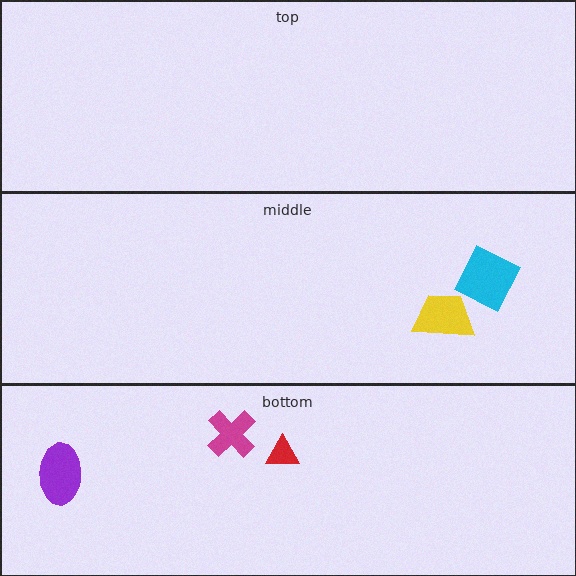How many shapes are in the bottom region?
3.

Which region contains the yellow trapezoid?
The middle region.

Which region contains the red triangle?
The bottom region.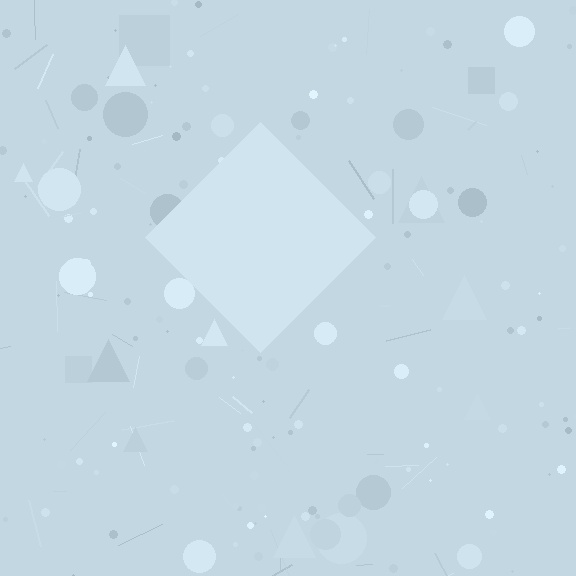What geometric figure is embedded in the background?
A diamond is embedded in the background.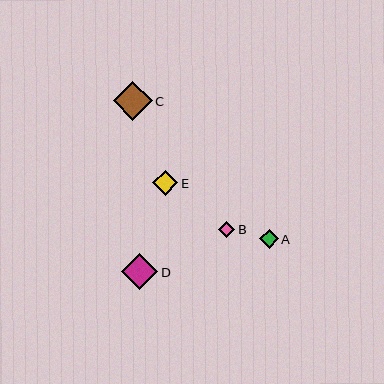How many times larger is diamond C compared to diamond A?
Diamond C is approximately 2.2 times the size of diamond A.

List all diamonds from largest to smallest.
From largest to smallest: C, D, E, A, B.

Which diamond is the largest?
Diamond C is the largest with a size of approximately 39 pixels.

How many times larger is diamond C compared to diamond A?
Diamond C is approximately 2.2 times the size of diamond A.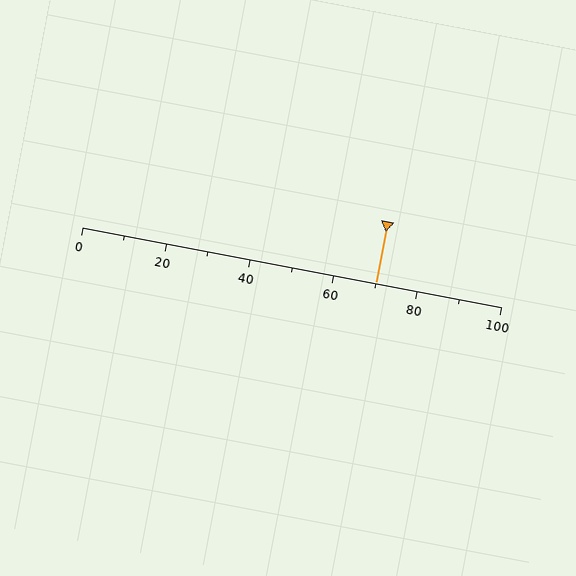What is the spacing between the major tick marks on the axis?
The major ticks are spaced 20 apart.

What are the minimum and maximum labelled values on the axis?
The axis runs from 0 to 100.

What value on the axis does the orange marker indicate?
The marker indicates approximately 70.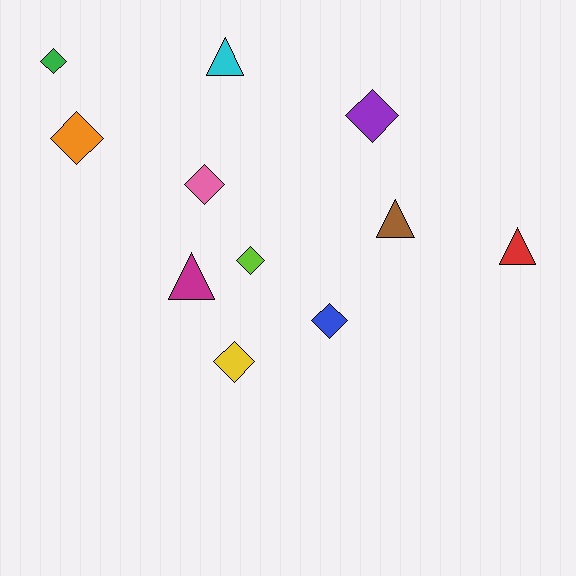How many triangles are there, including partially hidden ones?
There are 4 triangles.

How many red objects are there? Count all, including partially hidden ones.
There is 1 red object.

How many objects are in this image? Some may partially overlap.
There are 11 objects.